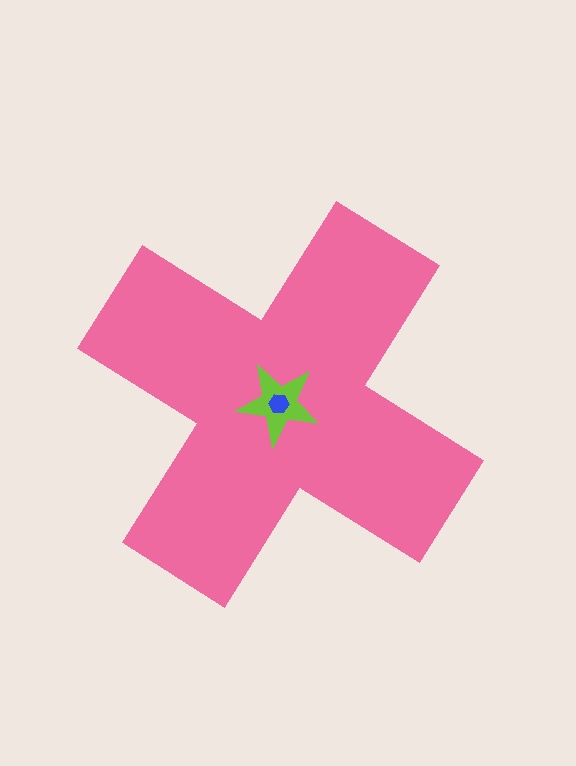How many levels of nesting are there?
3.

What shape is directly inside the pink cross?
The lime star.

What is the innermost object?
The blue hexagon.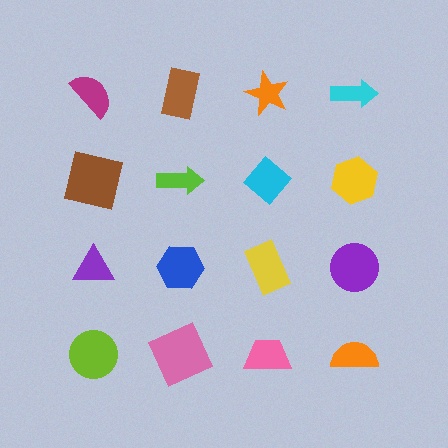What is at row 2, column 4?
A yellow hexagon.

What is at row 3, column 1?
A purple triangle.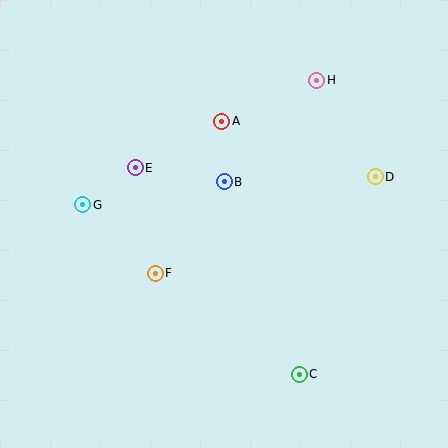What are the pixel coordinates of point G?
Point G is at (83, 205).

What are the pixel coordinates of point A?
Point A is at (222, 121).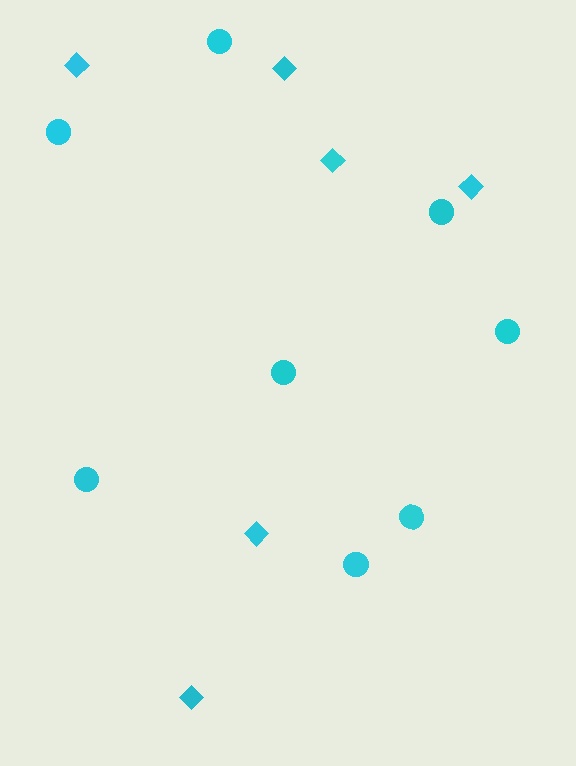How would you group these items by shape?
There are 2 groups: one group of circles (8) and one group of diamonds (6).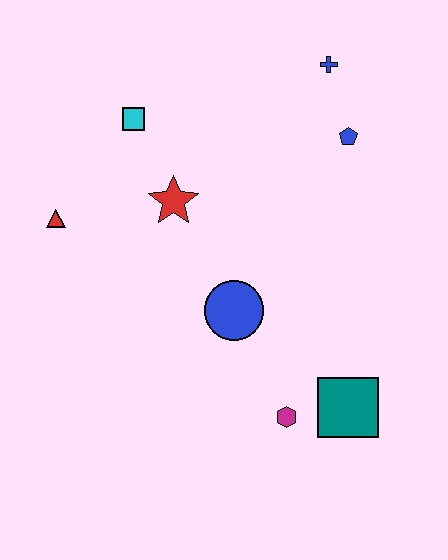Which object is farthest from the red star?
The teal square is farthest from the red star.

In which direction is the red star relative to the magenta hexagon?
The red star is above the magenta hexagon.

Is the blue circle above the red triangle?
No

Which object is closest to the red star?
The cyan square is closest to the red star.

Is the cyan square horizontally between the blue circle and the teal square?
No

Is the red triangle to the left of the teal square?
Yes